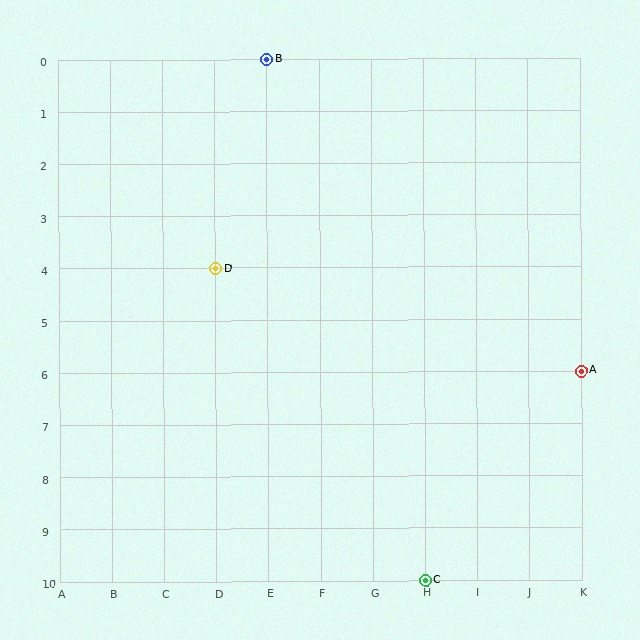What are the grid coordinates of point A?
Point A is at grid coordinates (K, 6).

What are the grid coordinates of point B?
Point B is at grid coordinates (E, 0).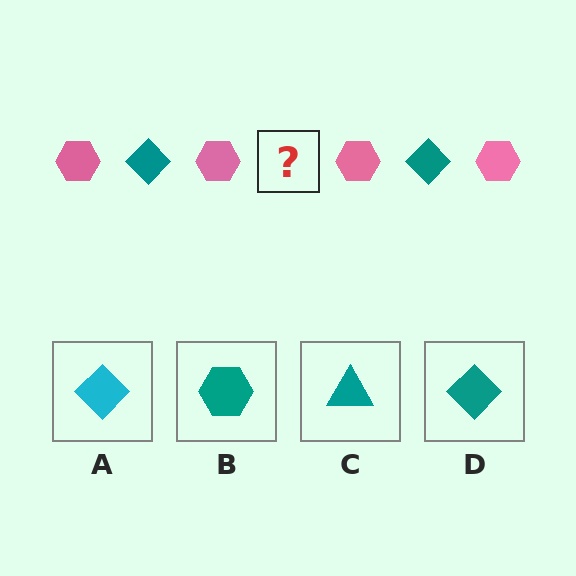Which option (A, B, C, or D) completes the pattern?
D.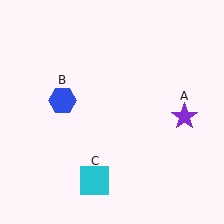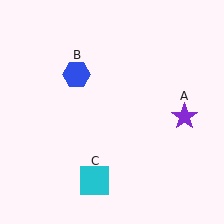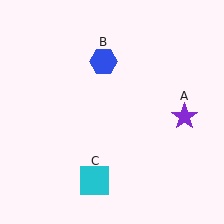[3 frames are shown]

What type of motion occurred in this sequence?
The blue hexagon (object B) rotated clockwise around the center of the scene.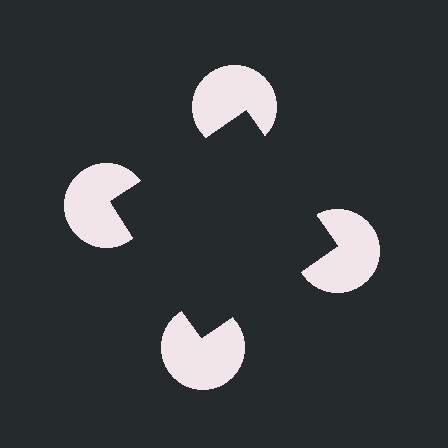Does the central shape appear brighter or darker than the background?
It typically appears slightly darker than the background, even though no actual brightness change is drawn.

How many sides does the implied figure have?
4 sides.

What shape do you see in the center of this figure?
An illusory square — its edges are inferred from the aligned wedge cuts in the pac-man discs, not physically drawn.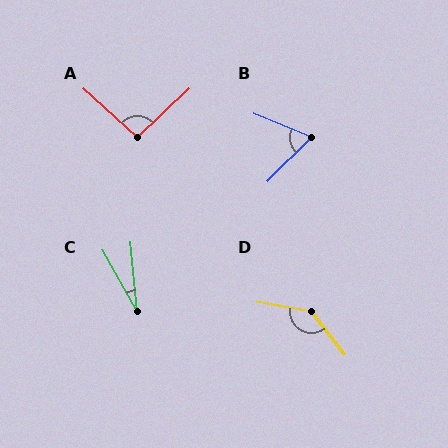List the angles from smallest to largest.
C (24°), B (67°), A (94°), D (137°).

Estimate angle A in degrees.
Approximately 94 degrees.